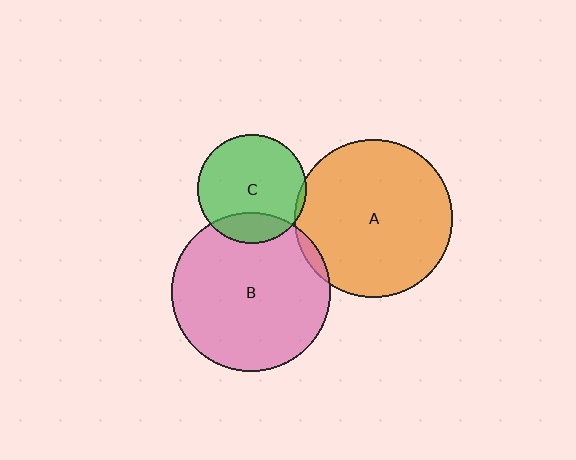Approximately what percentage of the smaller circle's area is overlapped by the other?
Approximately 5%.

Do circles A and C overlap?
Yes.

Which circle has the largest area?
Circle B (pink).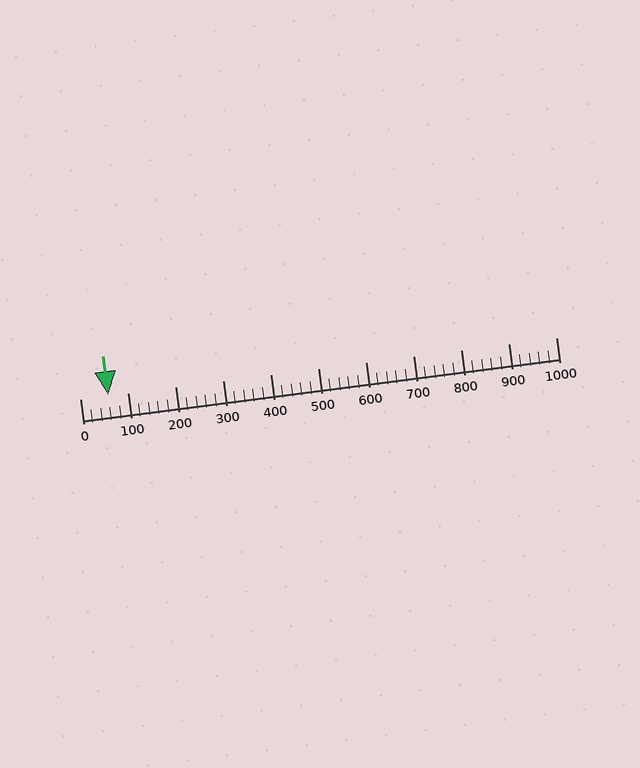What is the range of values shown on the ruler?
The ruler shows values from 0 to 1000.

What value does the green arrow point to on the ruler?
The green arrow points to approximately 60.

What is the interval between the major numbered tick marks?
The major tick marks are spaced 100 units apart.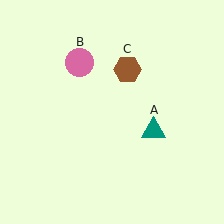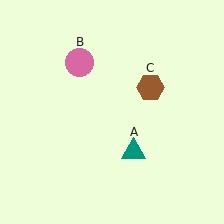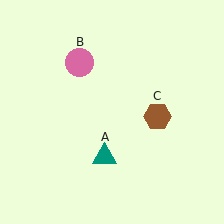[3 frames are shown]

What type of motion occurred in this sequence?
The teal triangle (object A), brown hexagon (object C) rotated clockwise around the center of the scene.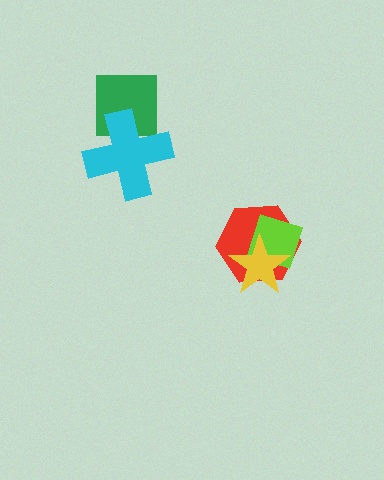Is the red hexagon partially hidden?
Yes, it is partially covered by another shape.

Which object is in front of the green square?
The cyan cross is in front of the green square.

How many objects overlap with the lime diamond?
2 objects overlap with the lime diamond.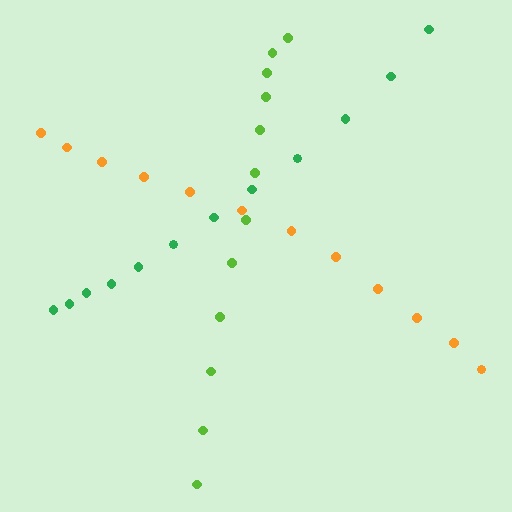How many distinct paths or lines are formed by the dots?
There are 3 distinct paths.